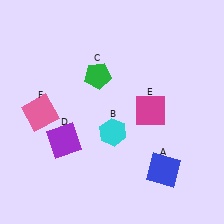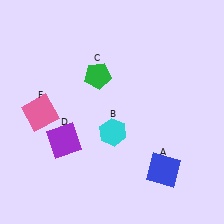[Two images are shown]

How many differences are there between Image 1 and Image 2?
There is 1 difference between the two images.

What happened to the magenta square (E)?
The magenta square (E) was removed in Image 2. It was in the top-right area of Image 1.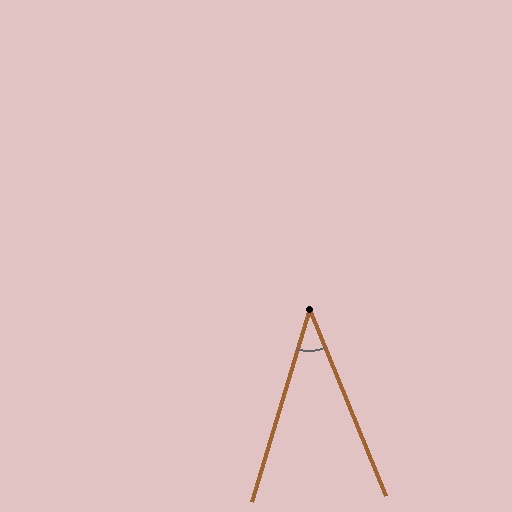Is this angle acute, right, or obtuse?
It is acute.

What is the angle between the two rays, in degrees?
Approximately 39 degrees.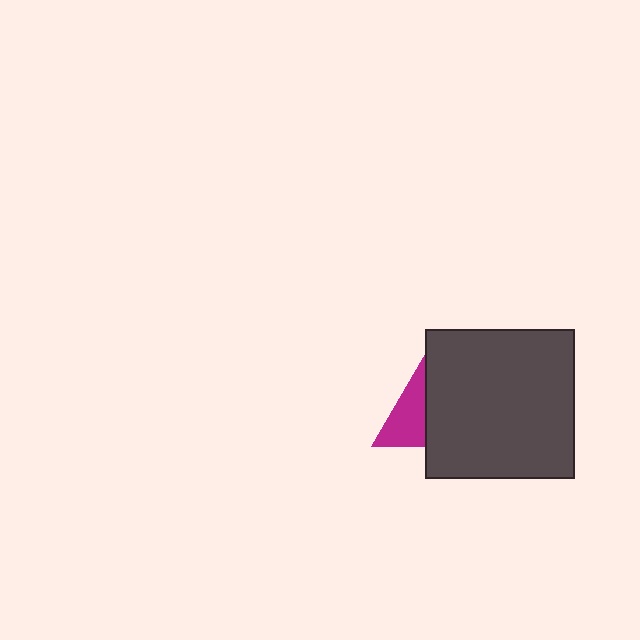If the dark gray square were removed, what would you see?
You would see the complete magenta triangle.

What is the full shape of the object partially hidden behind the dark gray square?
The partially hidden object is a magenta triangle.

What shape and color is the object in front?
The object in front is a dark gray square.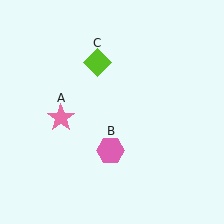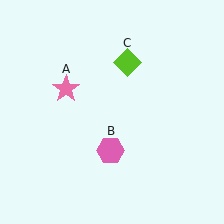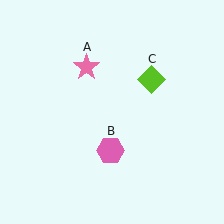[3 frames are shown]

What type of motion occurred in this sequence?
The pink star (object A), lime diamond (object C) rotated clockwise around the center of the scene.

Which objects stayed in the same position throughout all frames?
Pink hexagon (object B) remained stationary.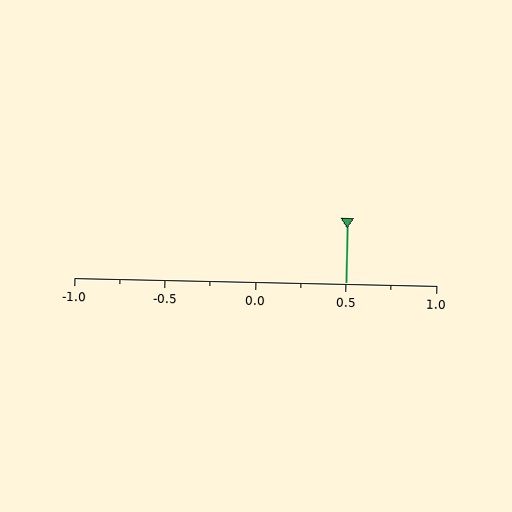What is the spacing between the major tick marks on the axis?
The major ticks are spaced 0.5 apart.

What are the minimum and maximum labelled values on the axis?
The axis runs from -1.0 to 1.0.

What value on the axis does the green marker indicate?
The marker indicates approximately 0.5.